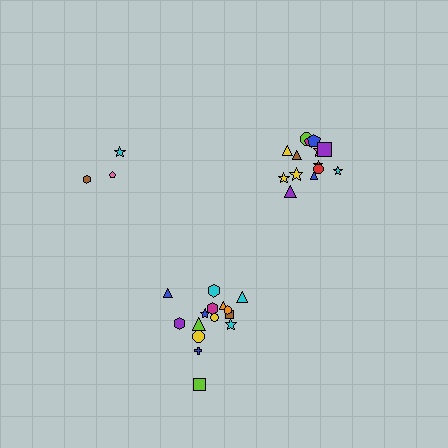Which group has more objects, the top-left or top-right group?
The top-right group.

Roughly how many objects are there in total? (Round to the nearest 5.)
Roughly 35 objects in total.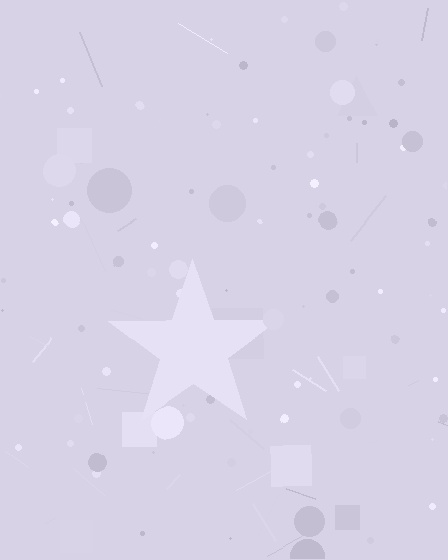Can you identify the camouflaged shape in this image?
The camouflaged shape is a star.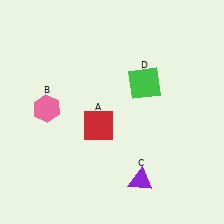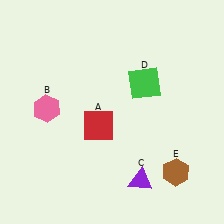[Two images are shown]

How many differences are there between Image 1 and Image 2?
There is 1 difference between the two images.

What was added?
A brown hexagon (E) was added in Image 2.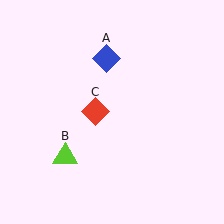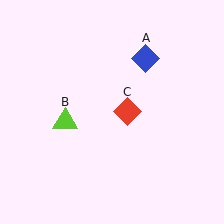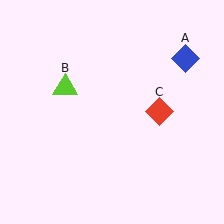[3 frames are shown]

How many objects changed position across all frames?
3 objects changed position: blue diamond (object A), lime triangle (object B), red diamond (object C).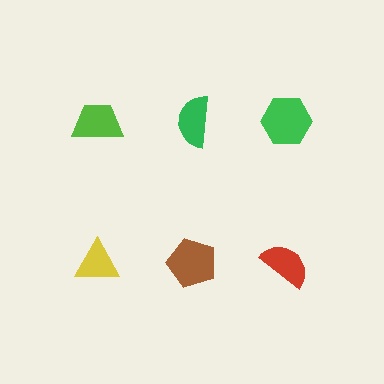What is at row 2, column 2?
A brown pentagon.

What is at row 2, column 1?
A yellow triangle.